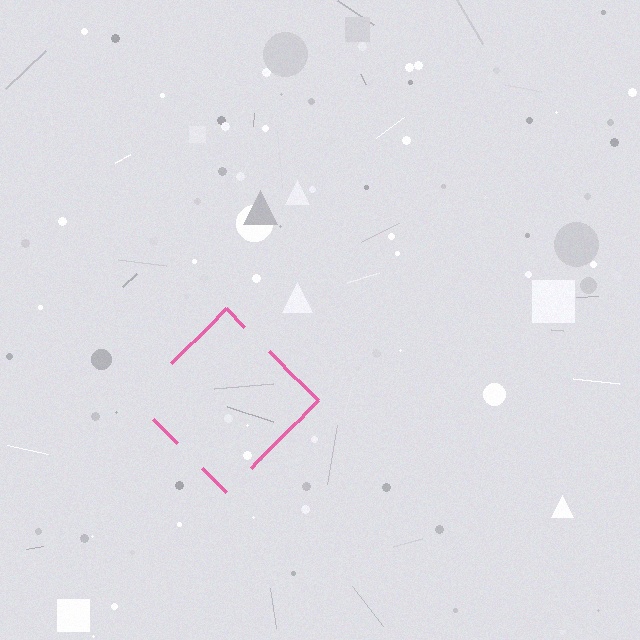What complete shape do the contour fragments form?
The contour fragments form a diamond.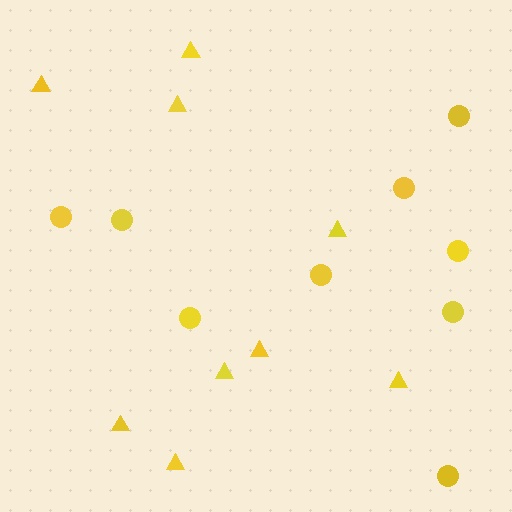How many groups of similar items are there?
There are 2 groups: one group of triangles (9) and one group of circles (9).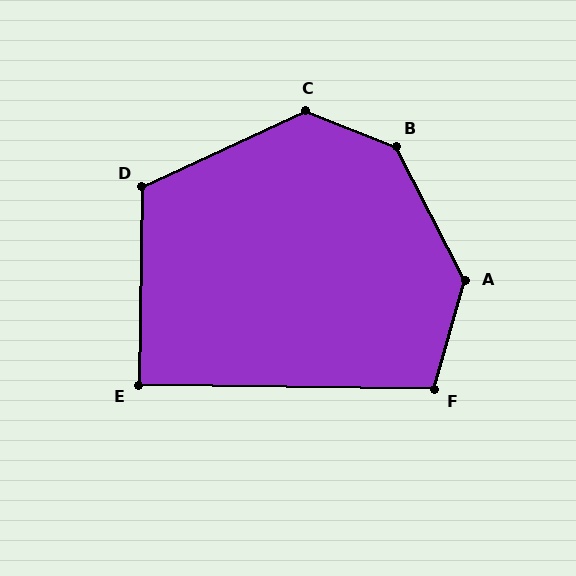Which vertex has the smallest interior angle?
E, at approximately 90 degrees.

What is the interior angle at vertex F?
Approximately 105 degrees (obtuse).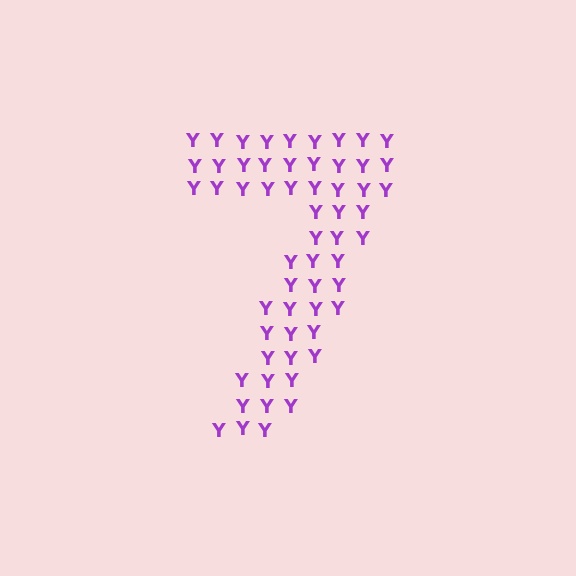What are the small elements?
The small elements are letter Y's.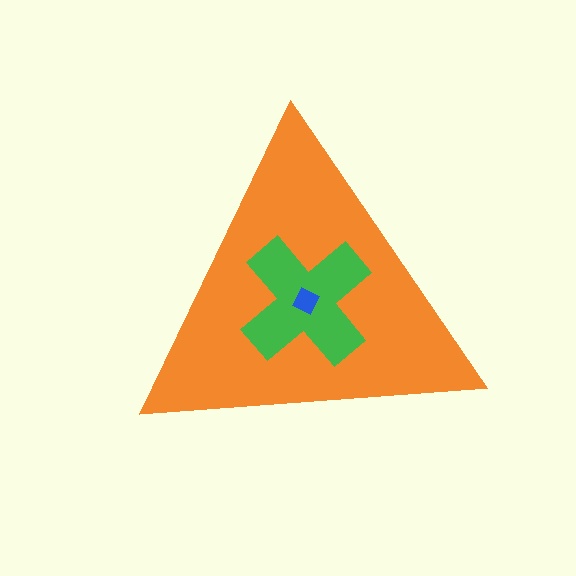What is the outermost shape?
The orange triangle.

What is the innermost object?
The blue diamond.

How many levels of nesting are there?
3.